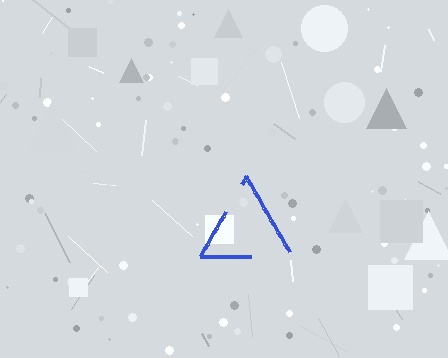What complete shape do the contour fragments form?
The contour fragments form a triangle.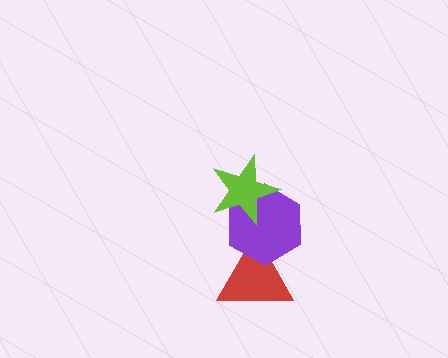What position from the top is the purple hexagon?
The purple hexagon is 2nd from the top.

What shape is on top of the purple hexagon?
The lime star is on top of the purple hexagon.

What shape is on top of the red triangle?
The purple hexagon is on top of the red triangle.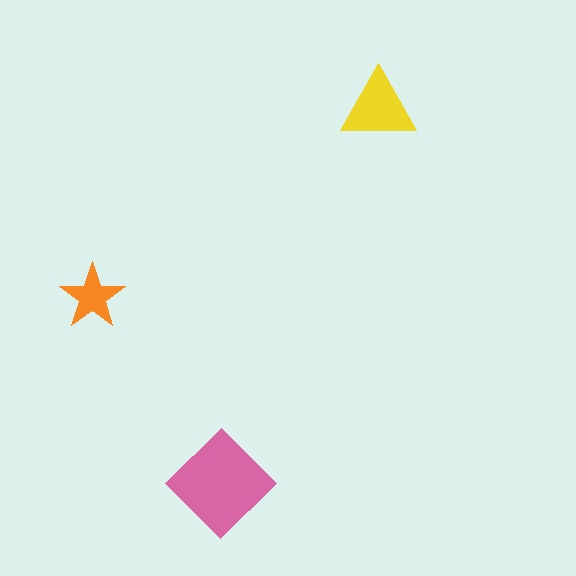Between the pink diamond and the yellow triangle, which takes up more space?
The pink diamond.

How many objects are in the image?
There are 3 objects in the image.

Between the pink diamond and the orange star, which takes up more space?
The pink diamond.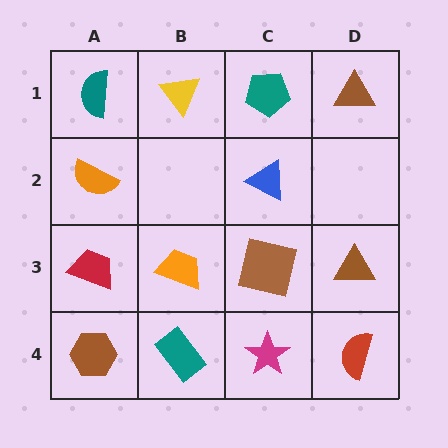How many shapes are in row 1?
4 shapes.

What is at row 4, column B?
A teal rectangle.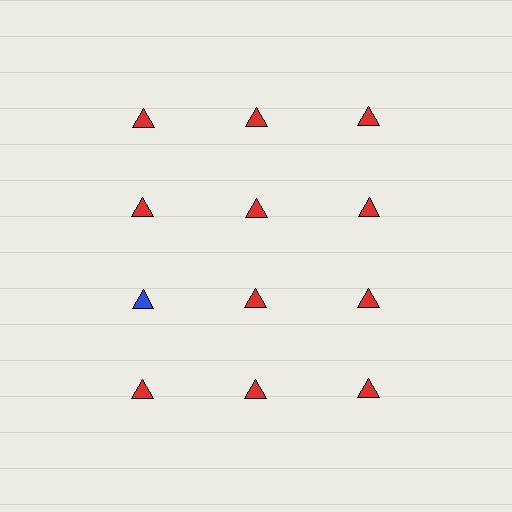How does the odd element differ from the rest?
It has a different color: blue instead of red.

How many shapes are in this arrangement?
There are 12 shapes arranged in a grid pattern.